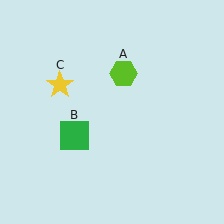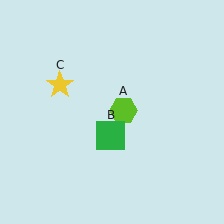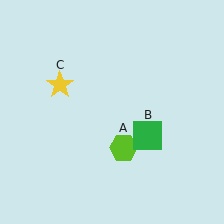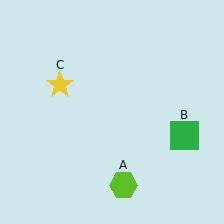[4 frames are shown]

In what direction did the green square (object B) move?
The green square (object B) moved right.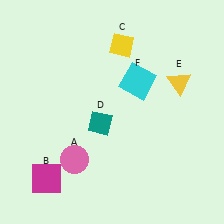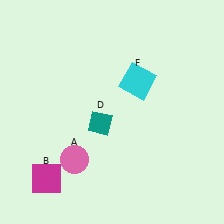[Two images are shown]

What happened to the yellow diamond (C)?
The yellow diamond (C) was removed in Image 2. It was in the top-right area of Image 1.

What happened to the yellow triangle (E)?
The yellow triangle (E) was removed in Image 2. It was in the top-right area of Image 1.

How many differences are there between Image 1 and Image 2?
There are 2 differences between the two images.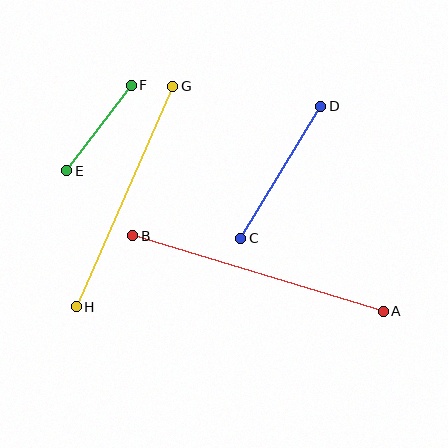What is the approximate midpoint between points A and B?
The midpoint is at approximately (258, 274) pixels.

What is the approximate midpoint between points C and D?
The midpoint is at approximately (281, 172) pixels.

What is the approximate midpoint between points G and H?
The midpoint is at approximately (125, 196) pixels.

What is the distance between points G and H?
The distance is approximately 241 pixels.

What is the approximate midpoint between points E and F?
The midpoint is at approximately (99, 128) pixels.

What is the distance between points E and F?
The distance is approximately 107 pixels.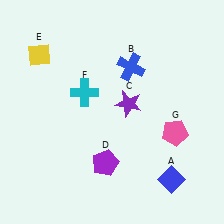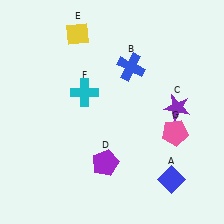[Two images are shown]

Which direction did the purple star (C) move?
The purple star (C) moved right.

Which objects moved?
The objects that moved are: the purple star (C), the yellow diamond (E).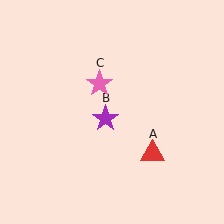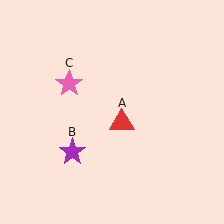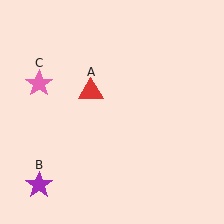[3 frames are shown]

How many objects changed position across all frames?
3 objects changed position: red triangle (object A), purple star (object B), pink star (object C).